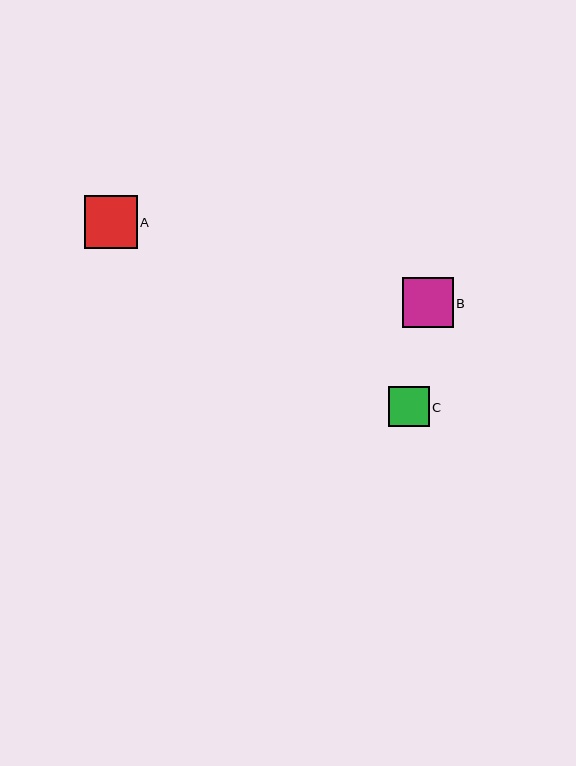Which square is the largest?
Square A is the largest with a size of approximately 53 pixels.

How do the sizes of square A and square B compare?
Square A and square B are approximately the same size.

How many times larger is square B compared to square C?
Square B is approximately 1.2 times the size of square C.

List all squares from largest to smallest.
From largest to smallest: A, B, C.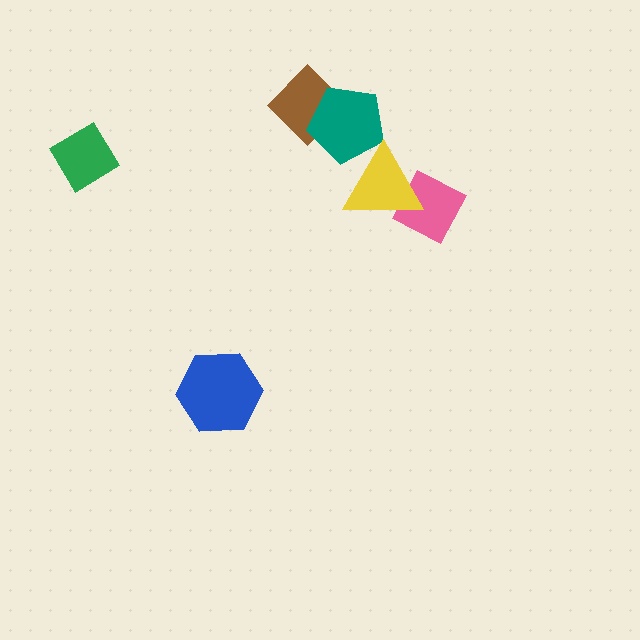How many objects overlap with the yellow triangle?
2 objects overlap with the yellow triangle.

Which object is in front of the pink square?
The yellow triangle is in front of the pink square.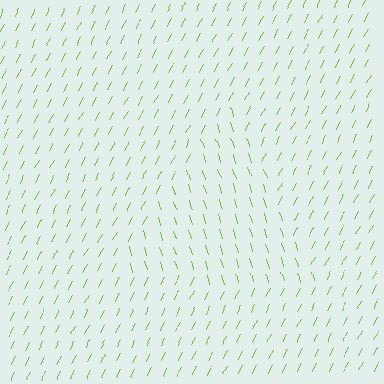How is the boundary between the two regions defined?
The boundary is defined purely by a change in line orientation (approximately 45 degrees difference). All lines are the same color and thickness.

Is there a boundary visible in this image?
Yes, there is a texture boundary formed by a change in line orientation.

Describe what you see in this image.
The image is filled with small lime line segments. A triangle region in the image has lines oriented differently from the surrounding lines, creating a visible texture boundary.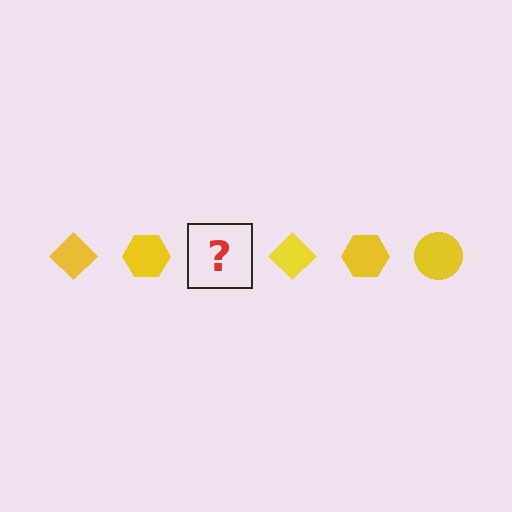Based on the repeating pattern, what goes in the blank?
The blank should be a yellow circle.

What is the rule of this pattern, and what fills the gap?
The rule is that the pattern cycles through diamond, hexagon, circle shapes in yellow. The gap should be filled with a yellow circle.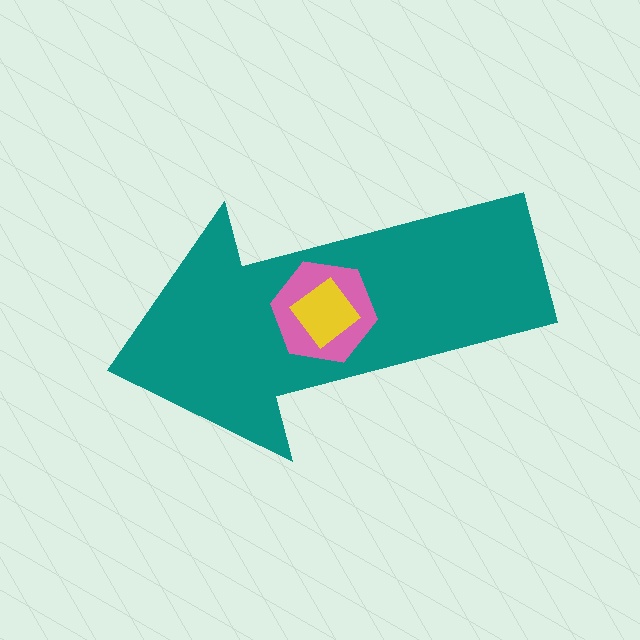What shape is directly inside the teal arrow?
The pink hexagon.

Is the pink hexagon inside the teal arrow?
Yes.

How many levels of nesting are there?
3.